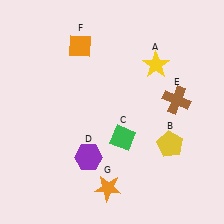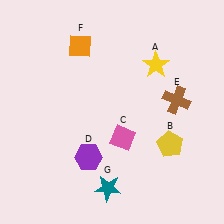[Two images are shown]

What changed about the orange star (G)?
In Image 1, G is orange. In Image 2, it changed to teal.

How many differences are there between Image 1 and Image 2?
There are 2 differences between the two images.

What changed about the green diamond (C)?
In Image 1, C is green. In Image 2, it changed to pink.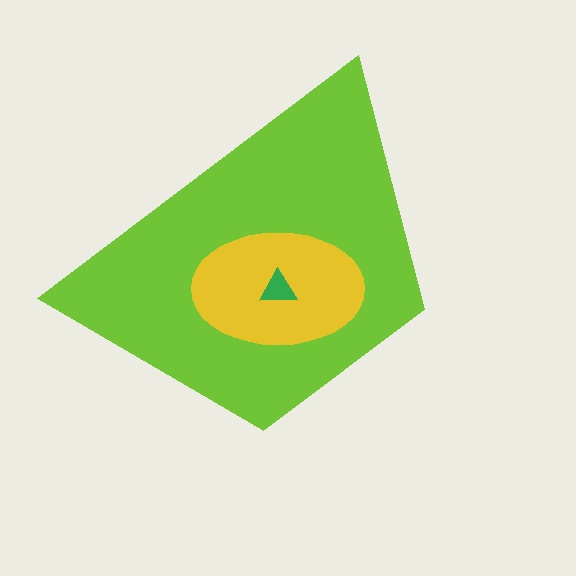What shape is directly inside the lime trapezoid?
The yellow ellipse.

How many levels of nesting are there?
3.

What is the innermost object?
The green triangle.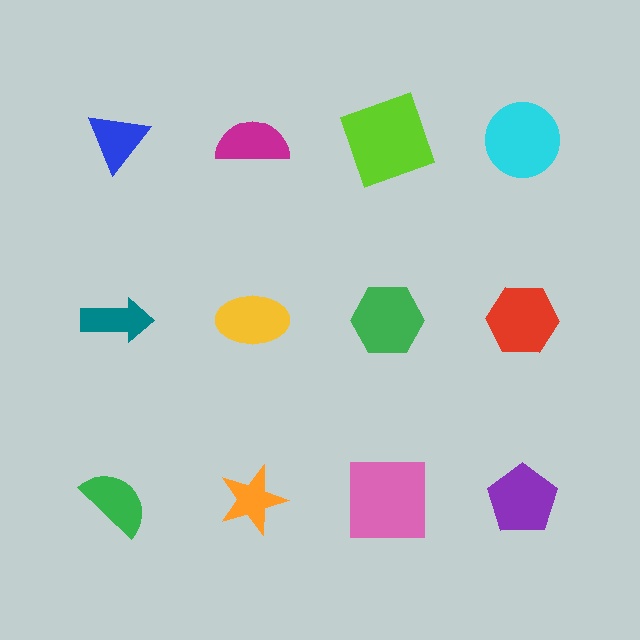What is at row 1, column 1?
A blue triangle.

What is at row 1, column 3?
A lime square.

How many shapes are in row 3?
4 shapes.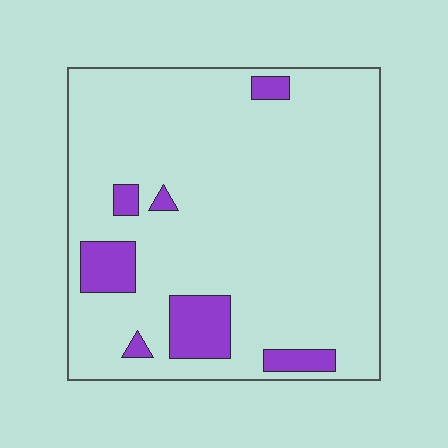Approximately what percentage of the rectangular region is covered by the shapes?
Approximately 10%.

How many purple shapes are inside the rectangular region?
7.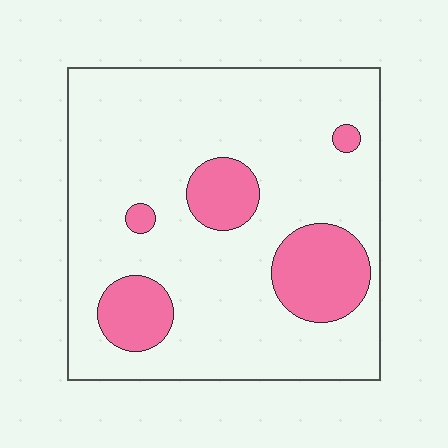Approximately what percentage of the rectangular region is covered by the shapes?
Approximately 20%.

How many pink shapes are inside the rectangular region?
5.